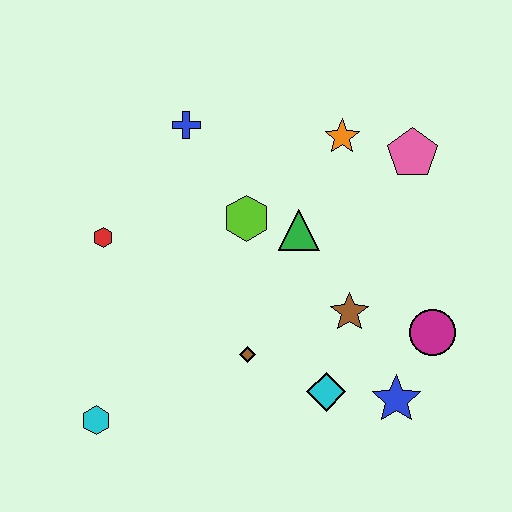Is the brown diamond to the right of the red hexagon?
Yes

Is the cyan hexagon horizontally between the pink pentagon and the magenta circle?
No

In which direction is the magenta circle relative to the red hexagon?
The magenta circle is to the right of the red hexagon.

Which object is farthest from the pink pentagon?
The cyan hexagon is farthest from the pink pentagon.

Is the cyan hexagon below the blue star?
Yes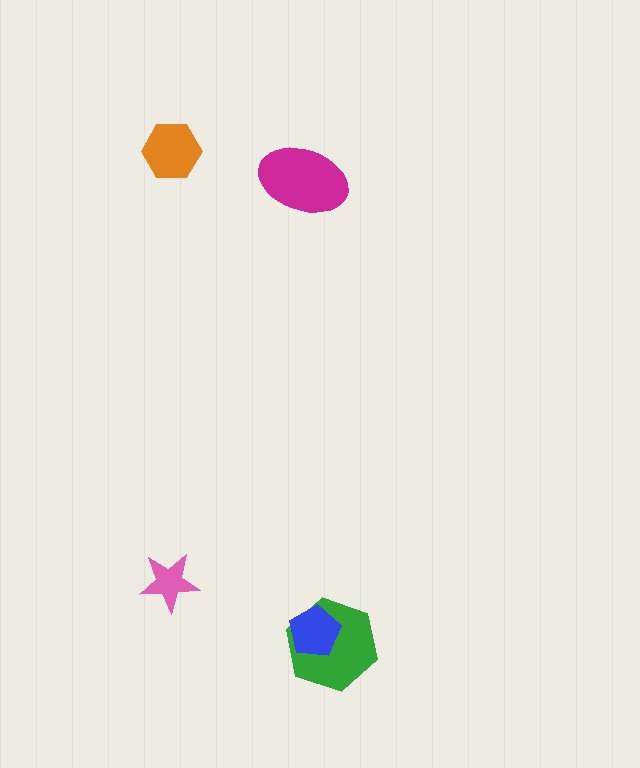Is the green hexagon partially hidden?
Yes, it is partially covered by another shape.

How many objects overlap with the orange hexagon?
0 objects overlap with the orange hexagon.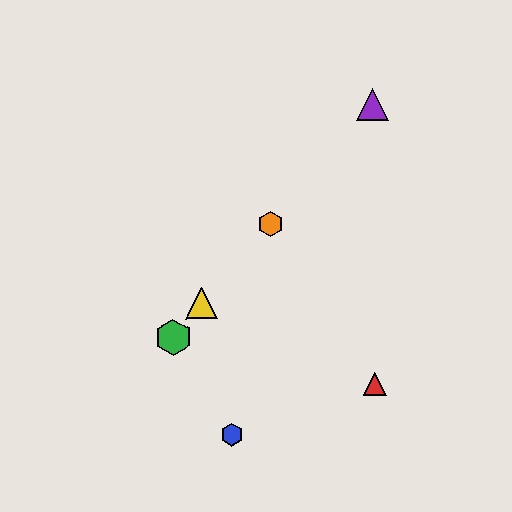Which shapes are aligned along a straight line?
The green hexagon, the yellow triangle, the purple triangle, the orange hexagon are aligned along a straight line.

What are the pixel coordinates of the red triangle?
The red triangle is at (375, 384).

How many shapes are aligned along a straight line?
4 shapes (the green hexagon, the yellow triangle, the purple triangle, the orange hexagon) are aligned along a straight line.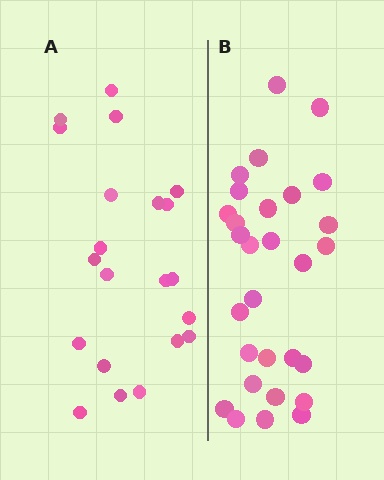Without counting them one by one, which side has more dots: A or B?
Region B (the right region) has more dots.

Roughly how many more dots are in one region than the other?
Region B has roughly 8 or so more dots than region A.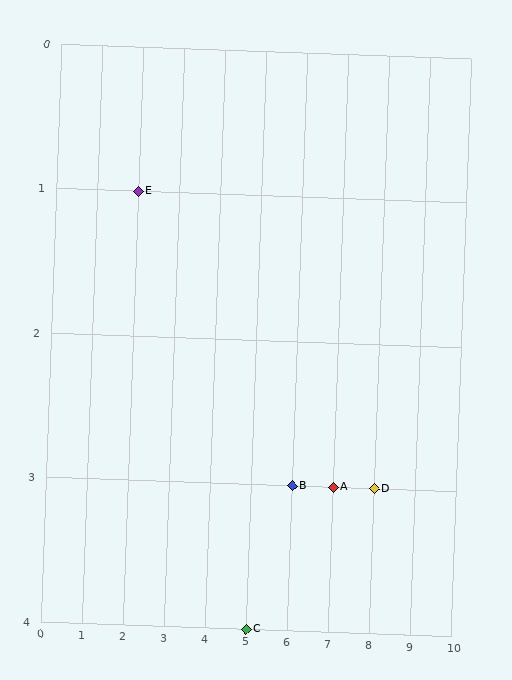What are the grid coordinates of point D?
Point D is at grid coordinates (8, 3).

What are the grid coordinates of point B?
Point B is at grid coordinates (6, 3).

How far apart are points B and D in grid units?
Points B and D are 2 columns apart.